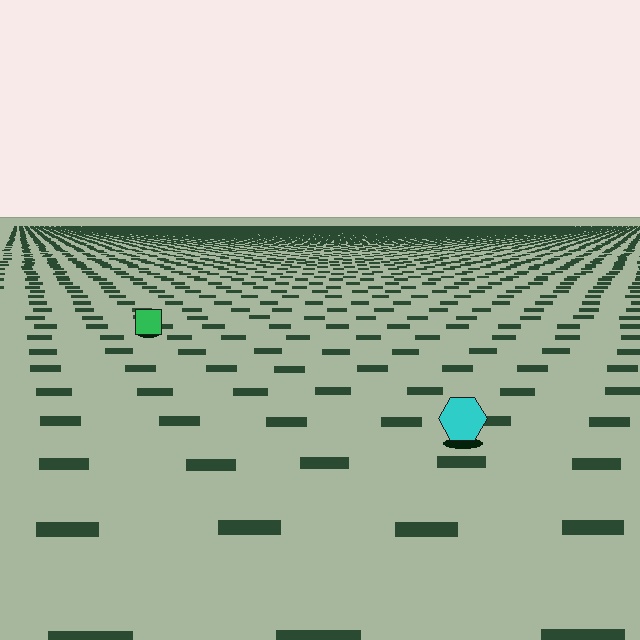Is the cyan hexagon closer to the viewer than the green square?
Yes. The cyan hexagon is closer — you can tell from the texture gradient: the ground texture is coarser near it.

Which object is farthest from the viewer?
The green square is farthest from the viewer. It appears smaller and the ground texture around it is denser.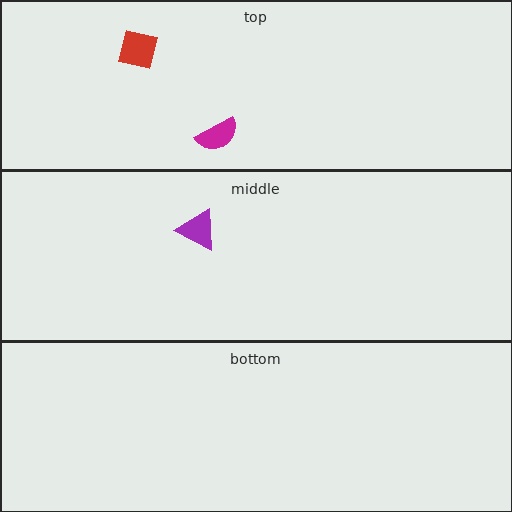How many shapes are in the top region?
2.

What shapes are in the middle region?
The purple triangle.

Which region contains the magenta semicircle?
The top region.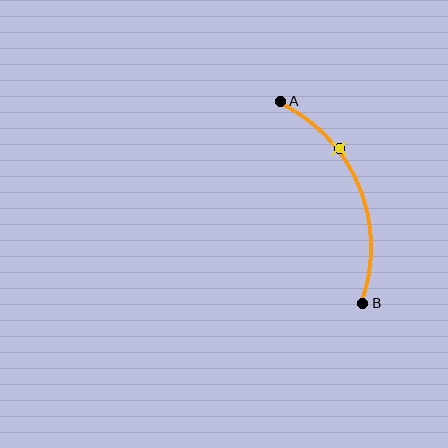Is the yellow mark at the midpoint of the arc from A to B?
No. The yellow mark lies on the arc but is closer to endpoint A. The arc midpoint would be at the point on the curve equidistant along the arc from both A and B.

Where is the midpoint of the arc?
The arc midpoint is the point on the curve farthest from the straight line joining A and B. It sits to the right of that line.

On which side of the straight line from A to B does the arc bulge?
The arc bulges to the right of the straight line connecting A and B.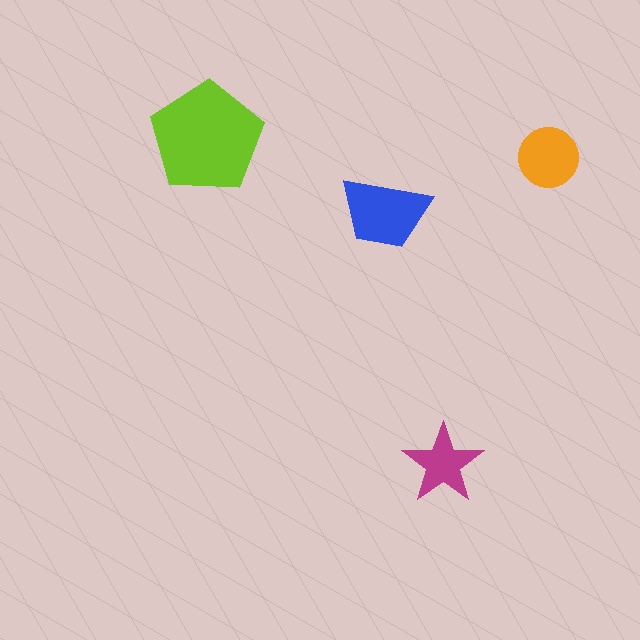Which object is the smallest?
The magenta star.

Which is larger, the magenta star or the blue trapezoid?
The blue trapezoid.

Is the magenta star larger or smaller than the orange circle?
Smaller.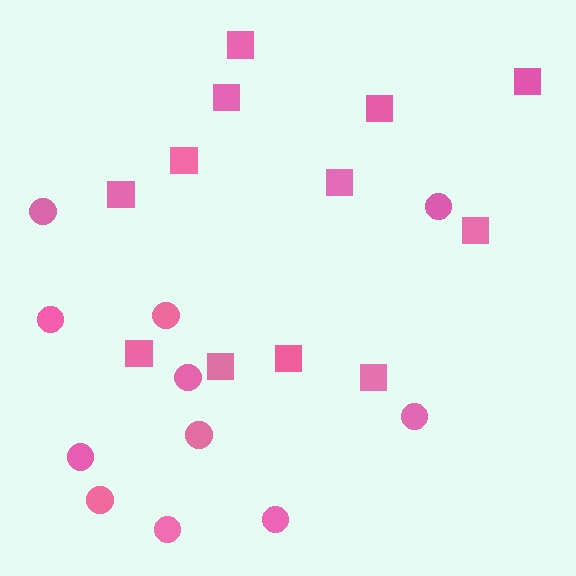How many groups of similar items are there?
There are 2 groups: one group of squares (12) and one group of circles (11).